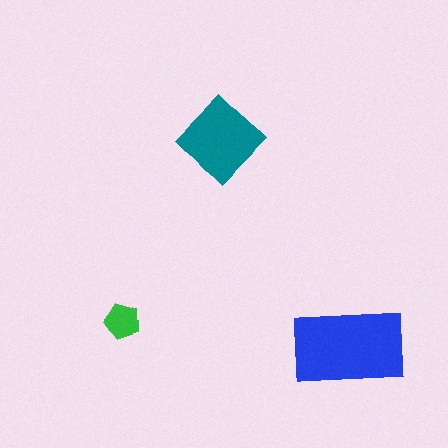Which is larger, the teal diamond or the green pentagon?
The teal diamond.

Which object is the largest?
The blue rectangle.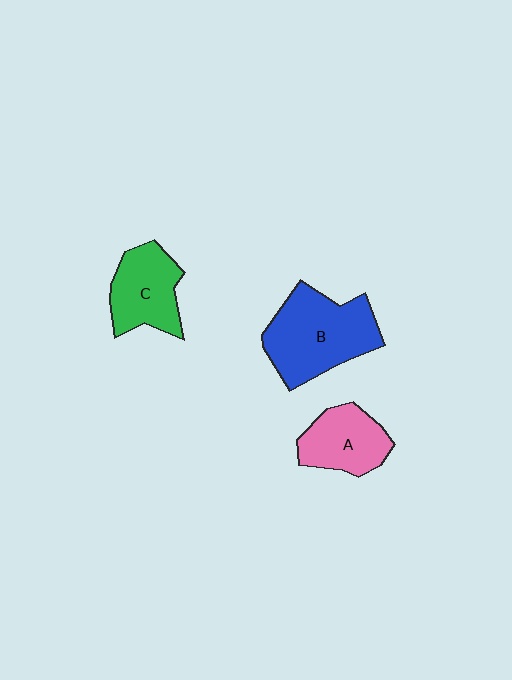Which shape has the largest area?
Shape B (blue).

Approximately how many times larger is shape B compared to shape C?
Approximately 1.5 times.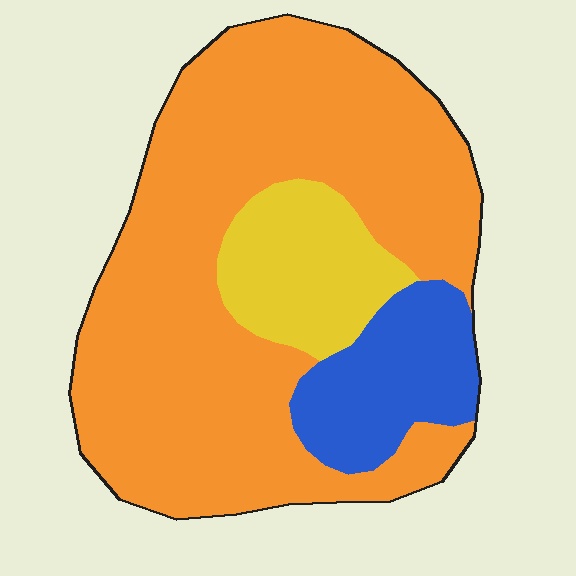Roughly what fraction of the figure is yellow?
Yellow takes up about one eighth (1/8) of the figure.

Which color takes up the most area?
Orange, at roughly 70%.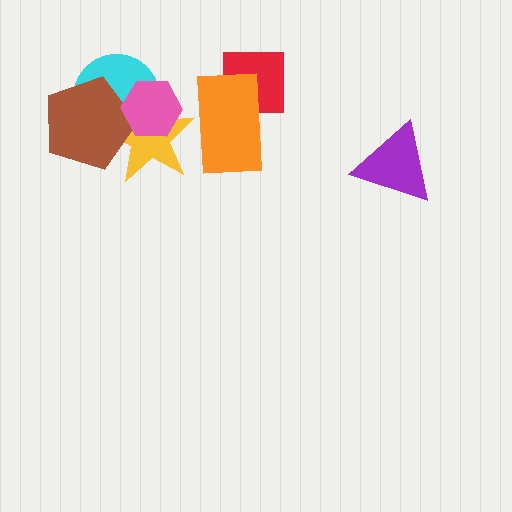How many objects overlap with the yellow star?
4 objects overlap with the yellow star.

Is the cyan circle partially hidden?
Yes, it is partially covered by another shape.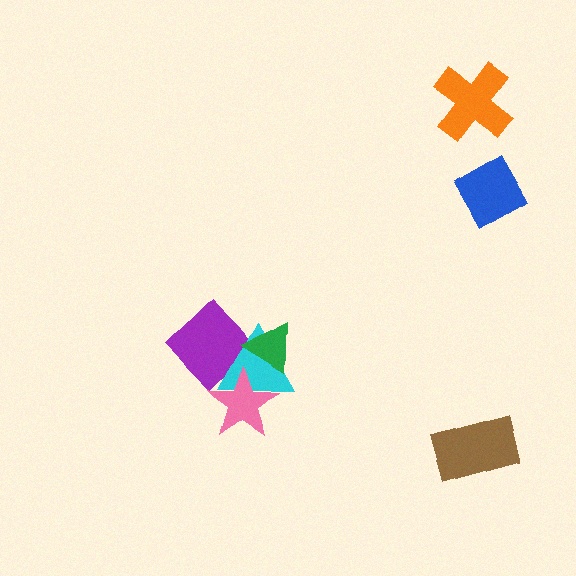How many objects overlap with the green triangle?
2 objects overlap with the green triangle.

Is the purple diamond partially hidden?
Yes, it is partially covered by another shape.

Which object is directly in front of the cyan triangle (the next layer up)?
The green triangle is directly in front of the cyan triangle.